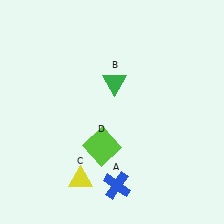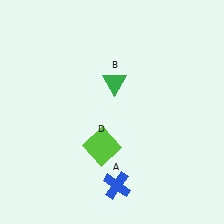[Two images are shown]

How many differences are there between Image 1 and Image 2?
There is 1 difference between the two images.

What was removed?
The yellow triangle (C) was removed in Image 2.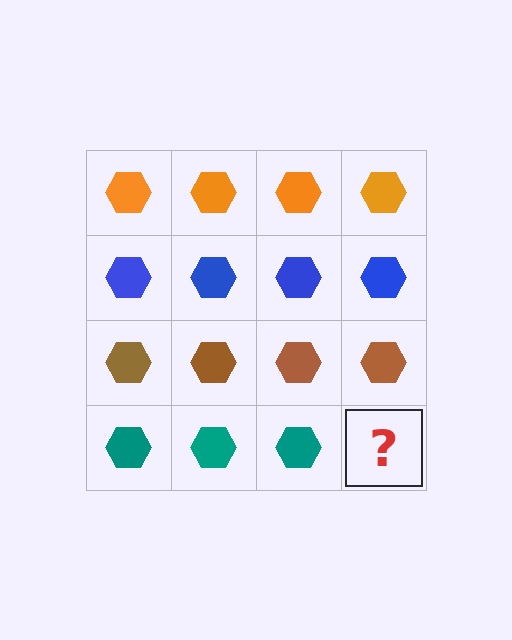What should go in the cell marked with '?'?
The missing cell should contain a teal hexagon.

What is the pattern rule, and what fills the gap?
The rule is that each row has a consistent color. The gap should be filled with a teal hexagon.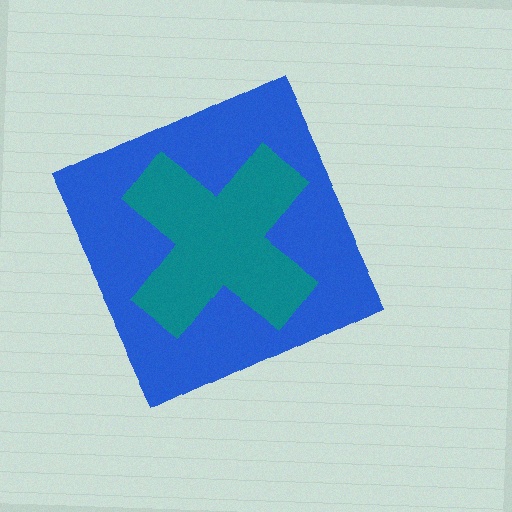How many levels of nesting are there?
2.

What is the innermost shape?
The teal cross.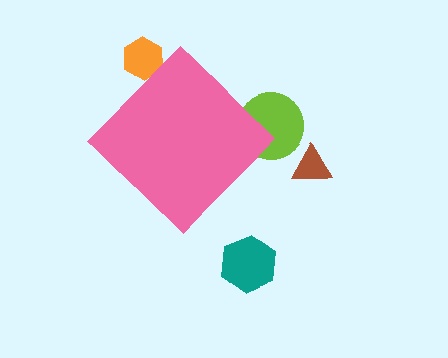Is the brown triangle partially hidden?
No, the brown triangle is fully visible.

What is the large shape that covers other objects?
A pink diamond.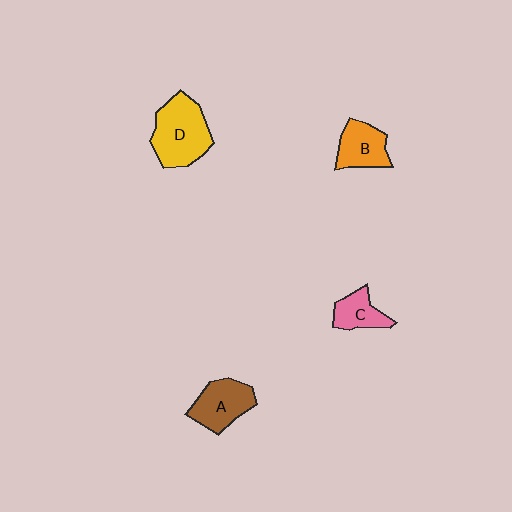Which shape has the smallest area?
Shape C (pink).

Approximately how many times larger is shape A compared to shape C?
Approximately 1.4 times.